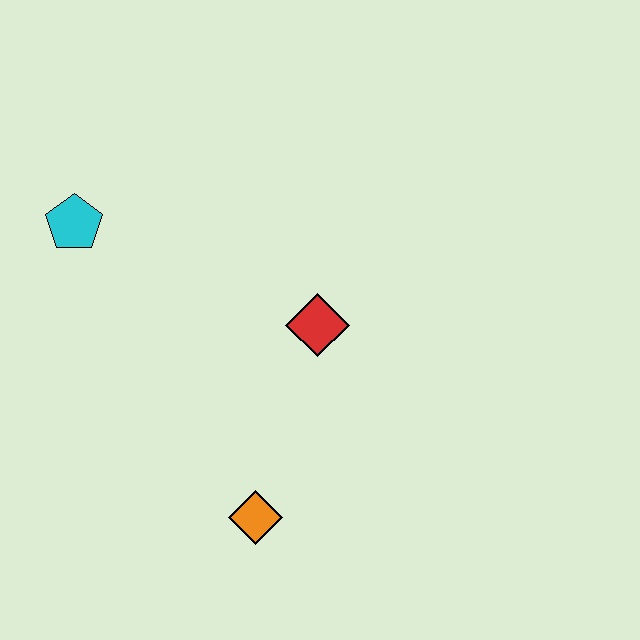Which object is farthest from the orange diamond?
The cyan pentagon is farthest from the orange diamond.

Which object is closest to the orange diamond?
The red diamond is closest to the orange diamond.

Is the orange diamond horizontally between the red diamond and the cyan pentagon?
Yes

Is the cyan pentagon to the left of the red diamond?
Yes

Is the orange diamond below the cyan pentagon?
Yes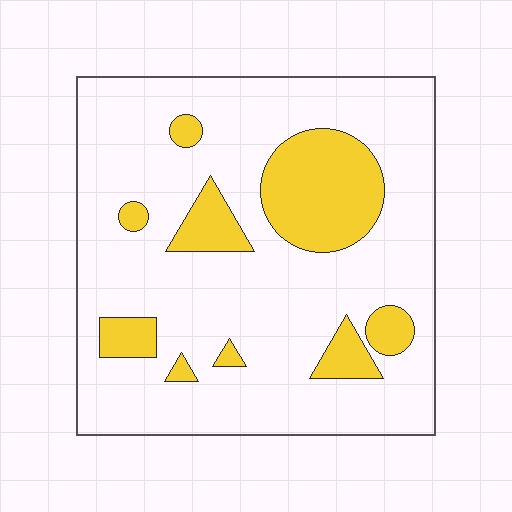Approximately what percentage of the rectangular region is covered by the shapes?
Approximately 20%.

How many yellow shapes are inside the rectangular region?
9.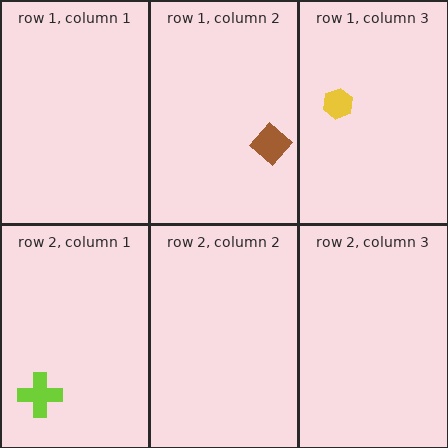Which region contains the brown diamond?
The row 1, column 2 region.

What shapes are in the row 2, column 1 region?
The lime cross.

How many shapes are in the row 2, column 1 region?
1.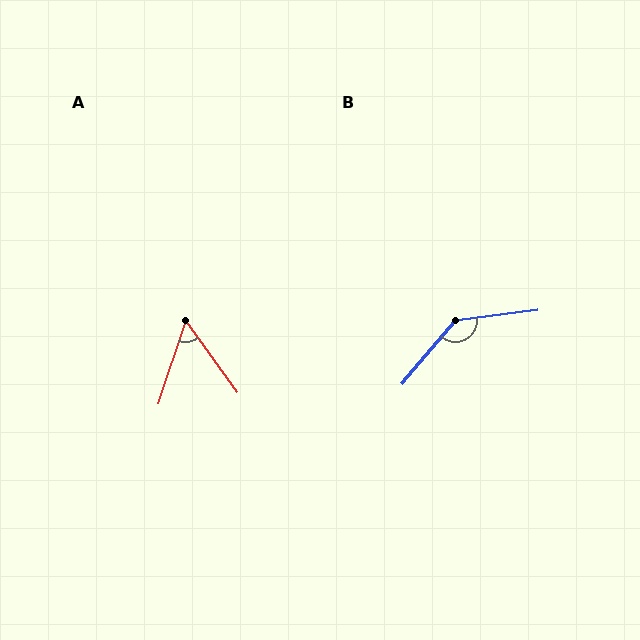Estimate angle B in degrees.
Approximately 137 degrees.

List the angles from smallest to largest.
A (54°), B (137°).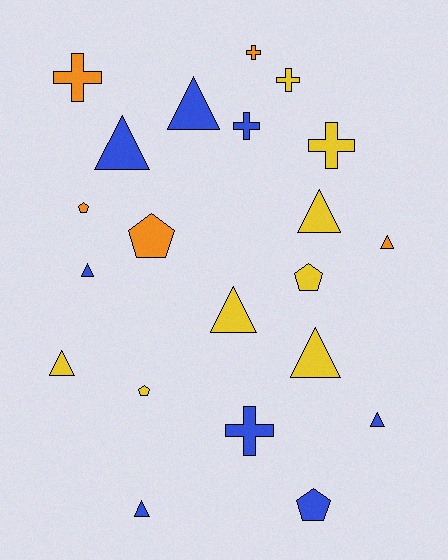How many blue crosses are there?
There are 2 blue crosses.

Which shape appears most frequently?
Triangle, with 10 objects.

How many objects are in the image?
There are 21 objects.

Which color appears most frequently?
Yellow, with 8 objects.